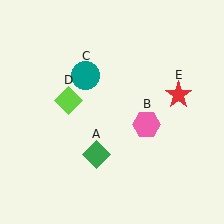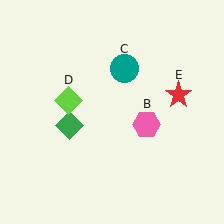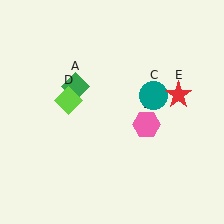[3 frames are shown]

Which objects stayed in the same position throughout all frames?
Pink hexagon (object B) and lime diamond (object D) and red star (object E) remained stationary.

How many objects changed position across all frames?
2 objects changed position: green diamond (object A), teal circle (object C).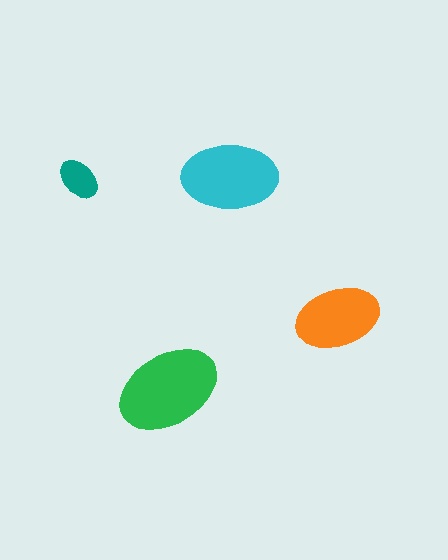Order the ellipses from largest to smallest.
the green one, the cyan one, the orange one, the teal one.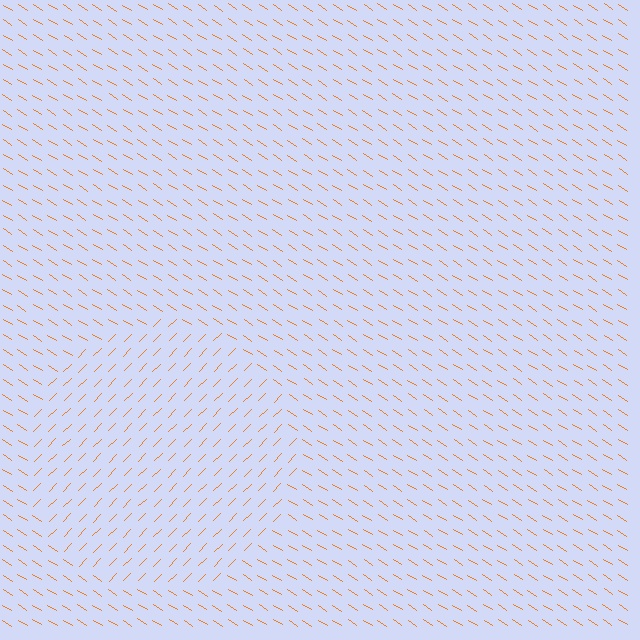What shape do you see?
I see a circle.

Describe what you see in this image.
The image is filled with small orange line segments. A circle region in the image has lines oriented differently from the surrounding lines, creating a visible texture boundary.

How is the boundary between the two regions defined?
The boundary is defined purely by a change in line orientation (approximately 78 degrees difference). All lines are the same color and thickness.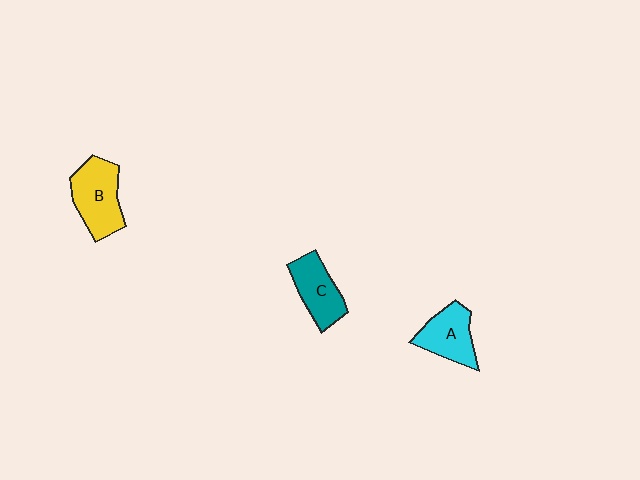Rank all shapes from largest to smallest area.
From largest to smallest: B (yellow), A (cyan), C (teal).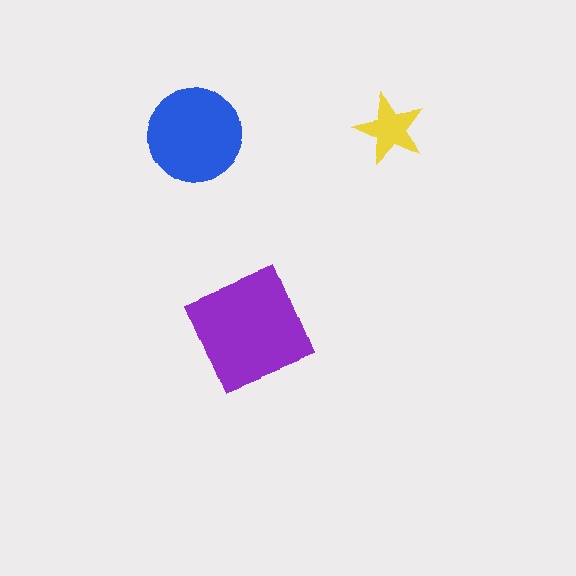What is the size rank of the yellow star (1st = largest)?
3rd.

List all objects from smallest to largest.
The yellow star, the blue circle, the purple square.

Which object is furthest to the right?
The yellow star is rightmost.